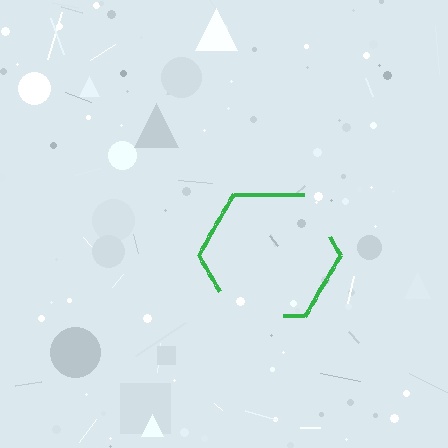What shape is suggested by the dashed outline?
The dashed outline suggests a hexagon.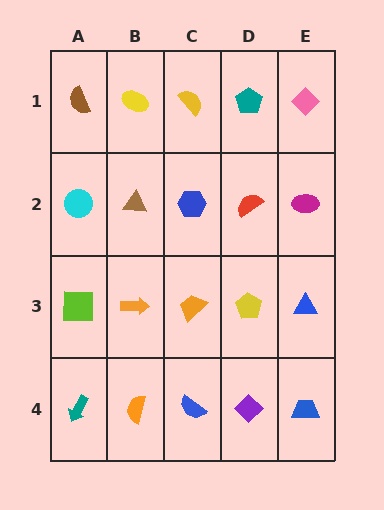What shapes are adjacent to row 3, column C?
A blue hexagon (row 2, column C), a blue semicircle (row 4, column C), an orange arrow (row 3, column B), a yellow pentagon (row 3, column D).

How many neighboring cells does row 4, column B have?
3.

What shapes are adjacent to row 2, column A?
A brown semicircle (row 1, column A), a lime square (row 3, column A), a brown triangle (row 2, column B).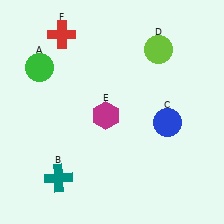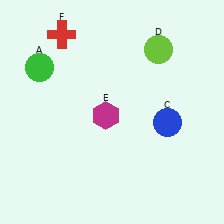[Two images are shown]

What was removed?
The teal cross (B) was removed in Image 2.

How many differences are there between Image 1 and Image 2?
There is 1 difference between the two images.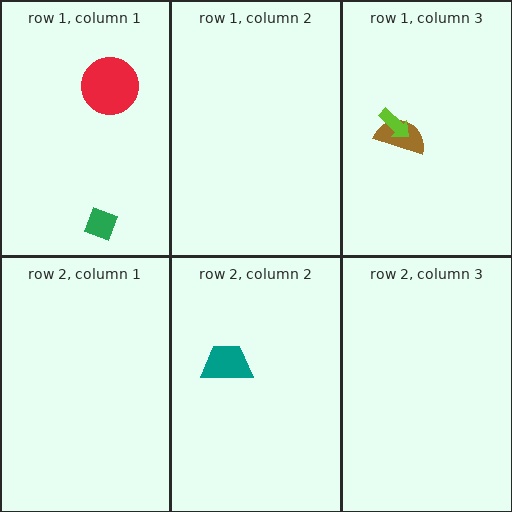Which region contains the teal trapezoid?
The row 2, column 2 region.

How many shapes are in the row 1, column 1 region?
2.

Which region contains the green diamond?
The row 1, column 1 region.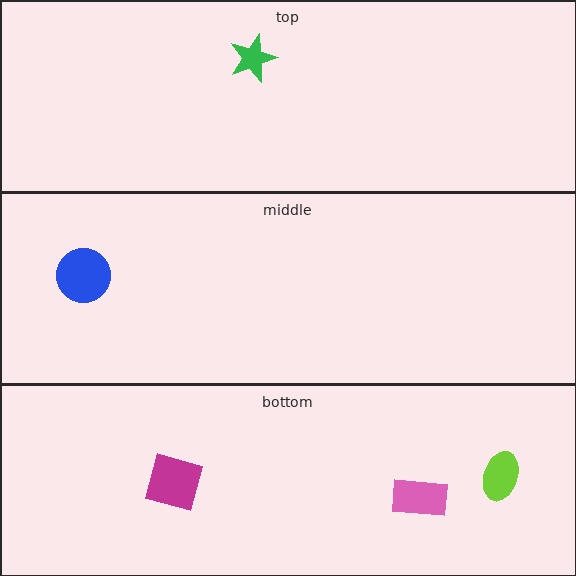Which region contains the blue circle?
The middle region.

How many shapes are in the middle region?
1.